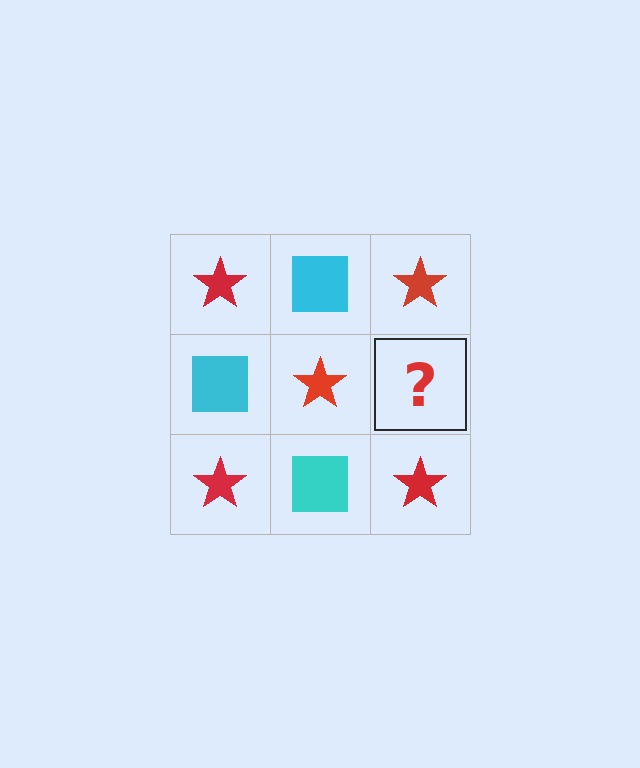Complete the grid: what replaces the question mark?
The question mark should be replaced with a cyan square.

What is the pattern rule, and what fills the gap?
The rule is that it alternates red star and cyan square in a checkerboard pattern. The gap should be filled with a cyan square.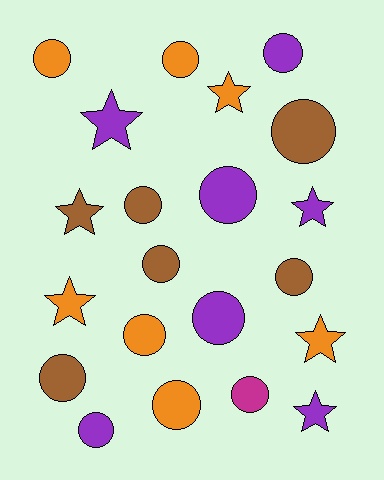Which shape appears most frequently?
Circle, with 14 objects.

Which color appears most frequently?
Purple, with 7 objects.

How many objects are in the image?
There are 21 objects.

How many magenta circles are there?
There is 1 magenta circle.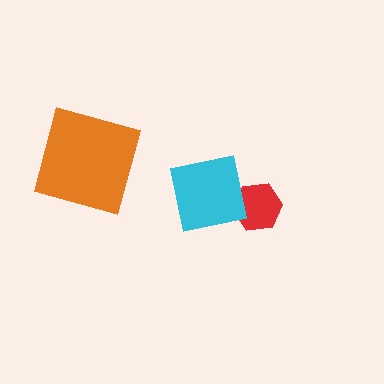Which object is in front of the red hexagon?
The cyan square is in front of the red hexagon.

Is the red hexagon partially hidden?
Yes, it is partially covered by another shape.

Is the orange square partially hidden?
No, no other shape covers it.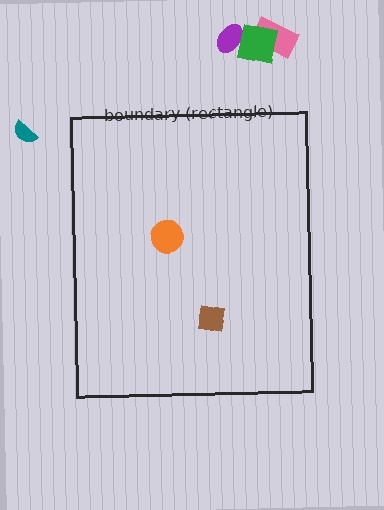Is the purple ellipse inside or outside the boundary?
Outside.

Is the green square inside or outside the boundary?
Outside.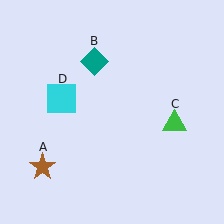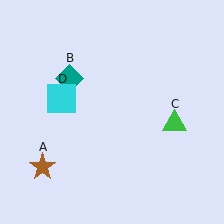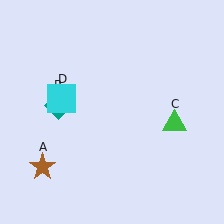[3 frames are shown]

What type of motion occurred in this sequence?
The teal diamond (object B) rotated counterclockwise around the center of the scene.